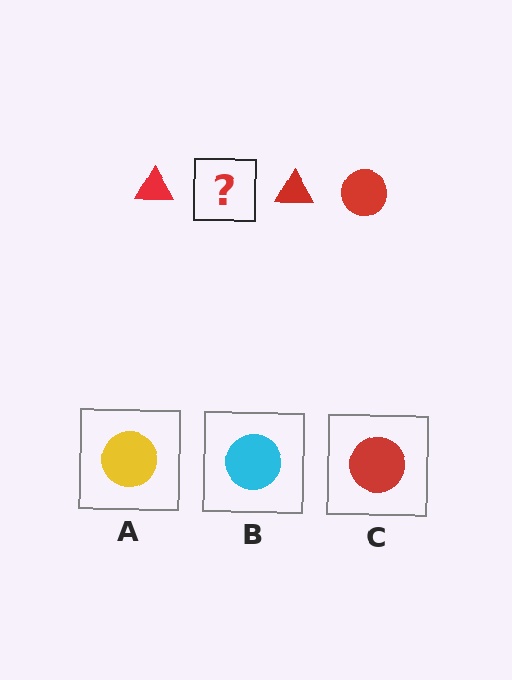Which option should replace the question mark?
Option C.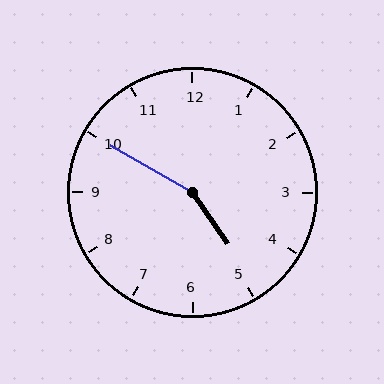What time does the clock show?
4:50.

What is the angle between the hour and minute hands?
Approximately 155 degrees.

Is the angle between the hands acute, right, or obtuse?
It is obtuse.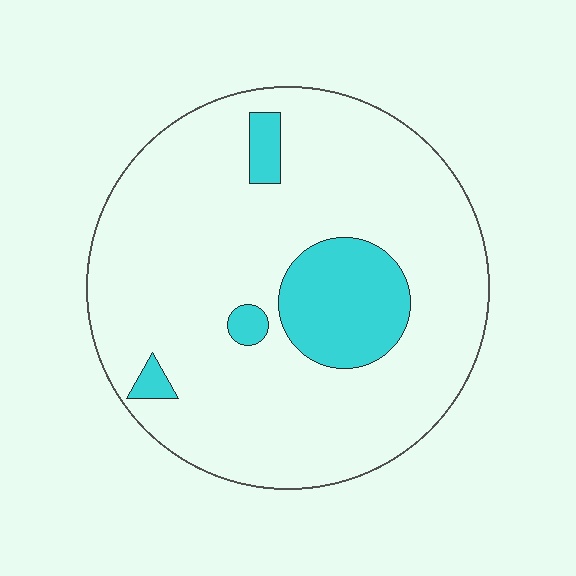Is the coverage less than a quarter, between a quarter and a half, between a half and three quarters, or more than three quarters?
Less than a quarter.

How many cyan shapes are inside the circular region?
4.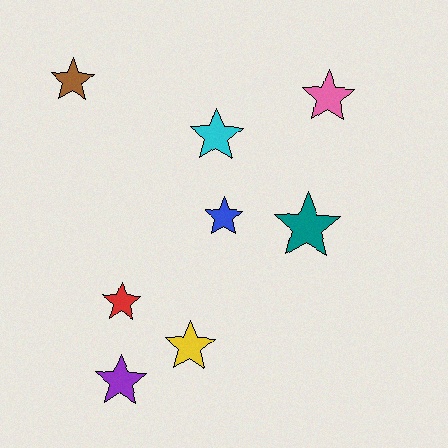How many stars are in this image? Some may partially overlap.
There are 8 stars.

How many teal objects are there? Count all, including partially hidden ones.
There is 1 teal object.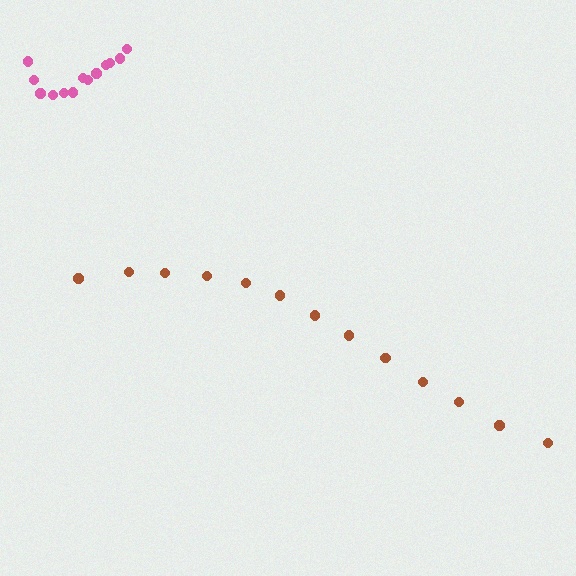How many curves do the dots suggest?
There are 2 distinct paths.